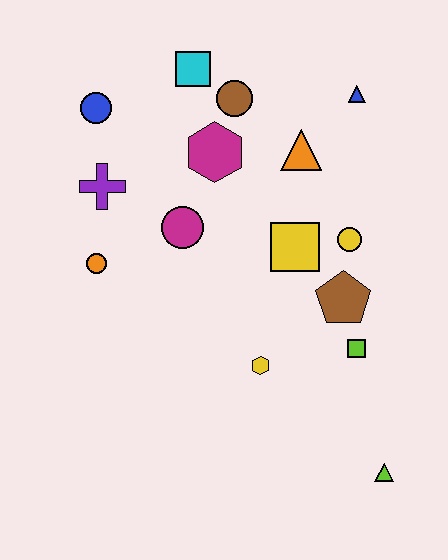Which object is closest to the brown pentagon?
The lime square is closest to the brown pentagon.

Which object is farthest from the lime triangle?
The blue circle is farthest from the lime triangle.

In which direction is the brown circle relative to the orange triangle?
The brown circle is to the left of the orange triangle.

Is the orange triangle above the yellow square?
Yes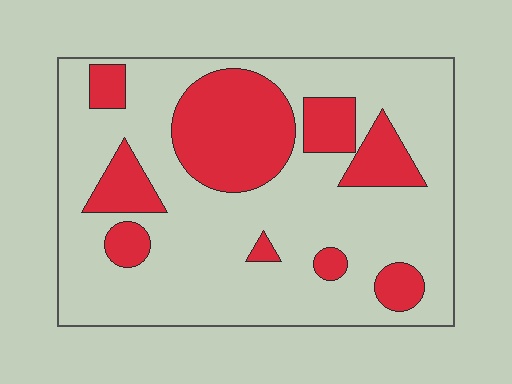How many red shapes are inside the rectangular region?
9.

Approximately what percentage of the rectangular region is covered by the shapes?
Approximately 25%.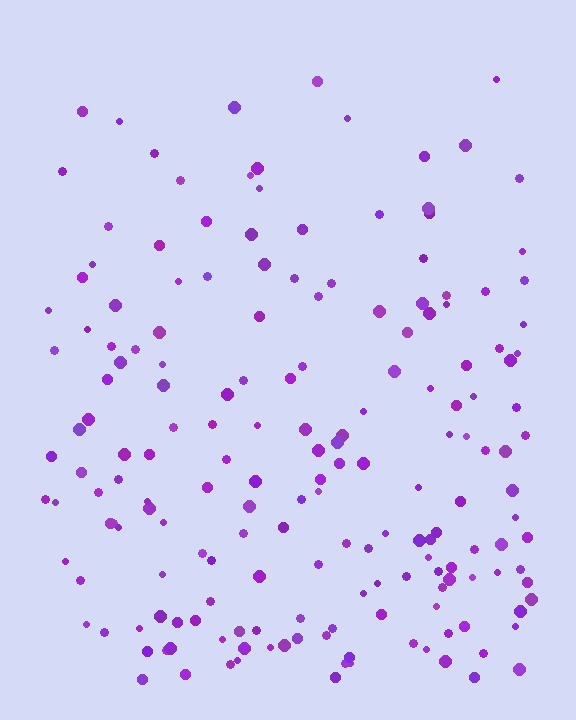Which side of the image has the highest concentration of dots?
The bottom.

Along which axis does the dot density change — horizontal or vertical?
Vertical.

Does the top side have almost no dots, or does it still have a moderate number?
Still a moderate number, just noticeably fewer than the bottom.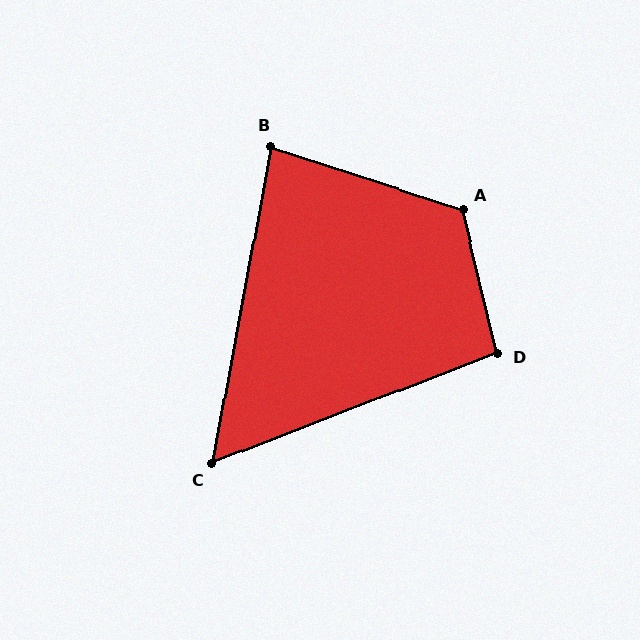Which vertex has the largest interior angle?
A, at approximately 122 degrees.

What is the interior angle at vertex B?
Approximately 82 degrees (acute).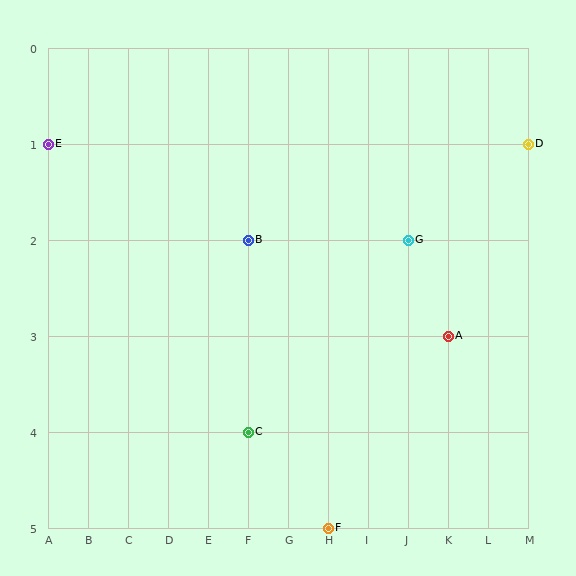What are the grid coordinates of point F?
Point F is at grid coordinates (H, 5).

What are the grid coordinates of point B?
Point B is at grid coordinates (F, 2).